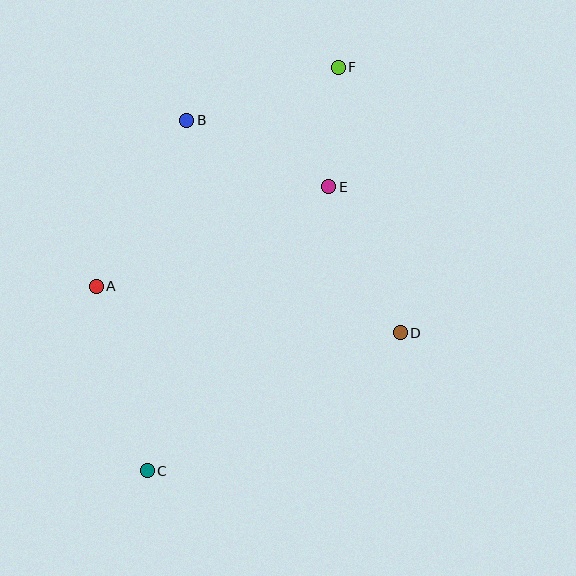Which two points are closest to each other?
Points E and F are closest to each other.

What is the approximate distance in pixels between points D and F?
The distance between D and F is approximately 273 pixels.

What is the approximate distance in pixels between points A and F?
The distance between A and F is approximately 327 pixels.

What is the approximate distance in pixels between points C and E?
The distance between C and E is approximately 337 pixels.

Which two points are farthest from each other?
Points C and F are farthest from each other.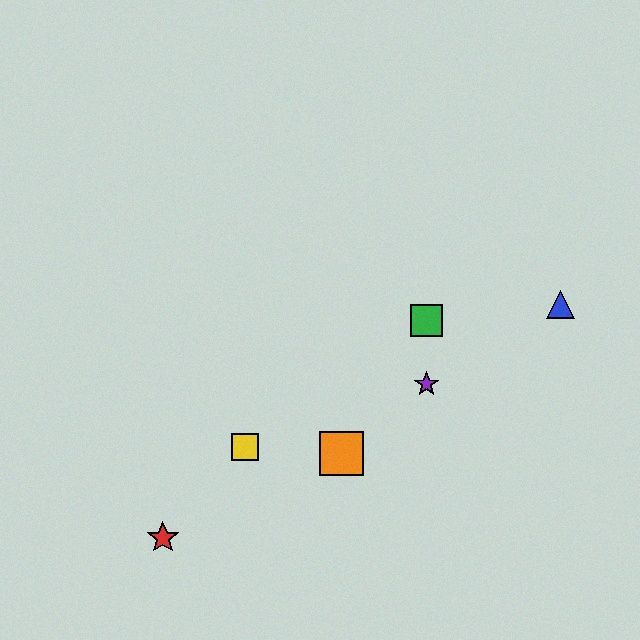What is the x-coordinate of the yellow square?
The yellow square is at x≈245.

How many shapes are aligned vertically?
2 shapes (the green square, the purple star) are aligned vertically.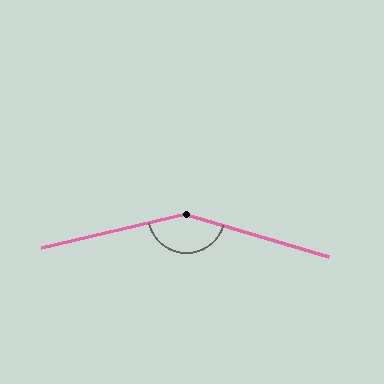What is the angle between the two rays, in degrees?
Approximately 150 degrees.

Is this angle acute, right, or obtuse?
It is obtuse.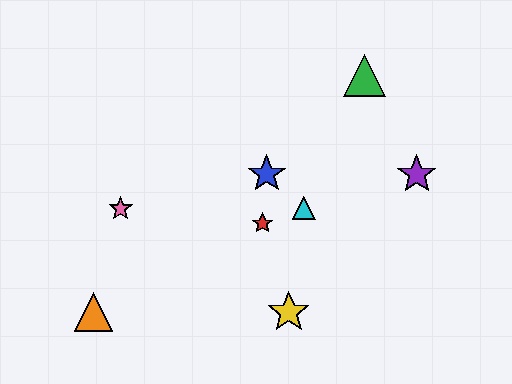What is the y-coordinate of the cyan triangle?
The cyan triangle is at y≈208.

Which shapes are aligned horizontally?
The blue star, the purple star are aligned horizontally.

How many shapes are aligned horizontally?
2 shapes (the blue star, the purple star) are aligned horizontally.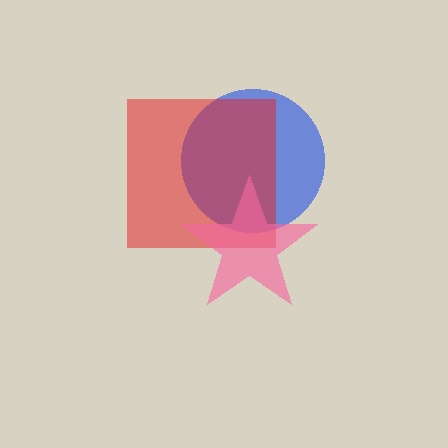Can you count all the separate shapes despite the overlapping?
Yes, there are 3 separate shapes.